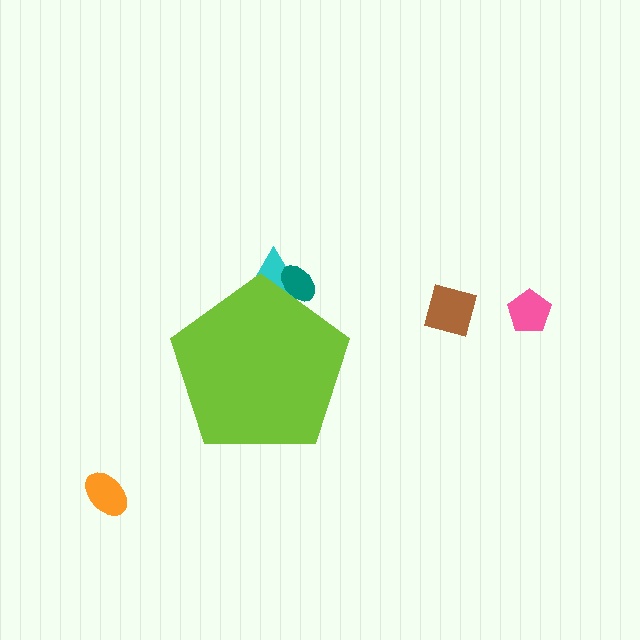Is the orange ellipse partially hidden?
No, the orange ellipse is fully visible.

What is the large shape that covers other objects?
A lime pentagon.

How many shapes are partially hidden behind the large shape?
2 shapes are partially hidden.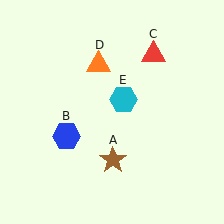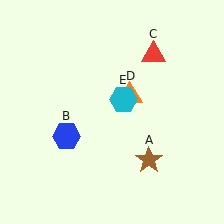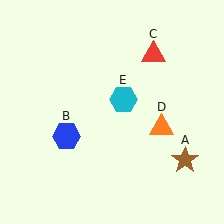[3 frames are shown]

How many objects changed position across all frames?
2 objects changed position: brown star (object A), orange triangle (object D).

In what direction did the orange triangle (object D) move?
The orange triangle (object D) moved down and to the right.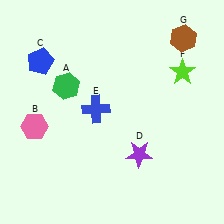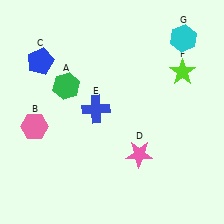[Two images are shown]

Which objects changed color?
D changed from purple to pink. G changed from brown to cyan.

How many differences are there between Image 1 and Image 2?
There are 2 differences between the two images.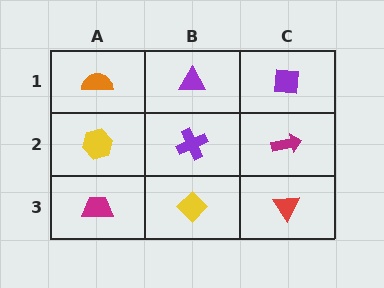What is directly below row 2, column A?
A magenta trapezoid.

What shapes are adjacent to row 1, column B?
A purple cross (row 2, column B), an orange semicircle (row 1, column A), a purple square (row 1, column C).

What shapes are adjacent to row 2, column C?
A purple square (row 1, column C), a red triangle (row 3, column C), a purple cross (row 2, column B).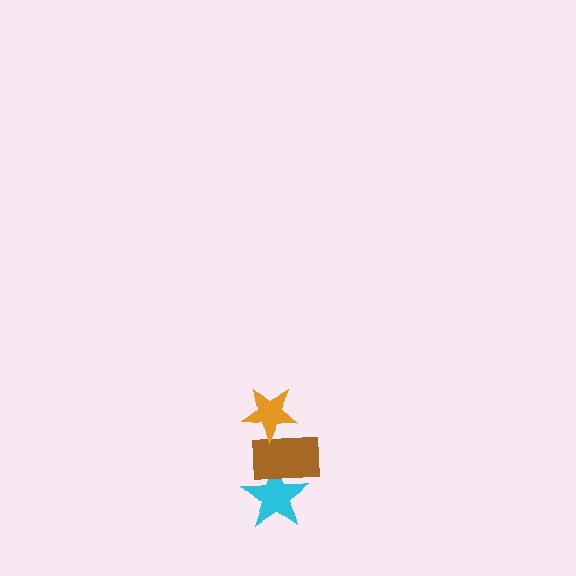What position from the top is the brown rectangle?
The brown rectangle is 2nd from the top.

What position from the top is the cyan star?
The cyan star is 3rd from the top.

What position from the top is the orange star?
The orange star is 1st from the top.